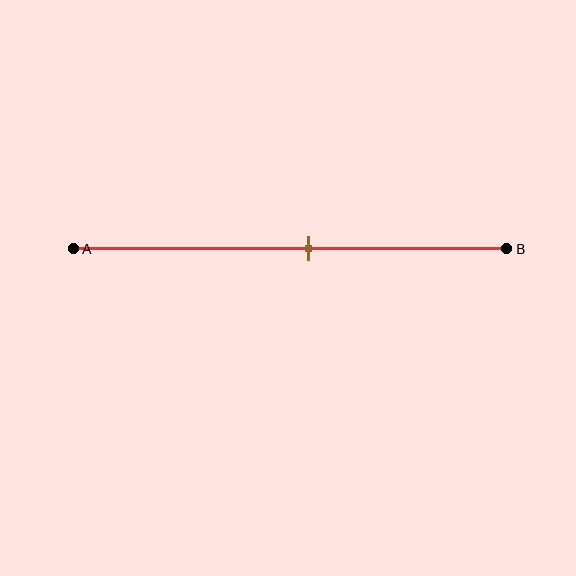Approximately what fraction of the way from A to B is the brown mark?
The brown mark is approximately 55% of the way from A to B.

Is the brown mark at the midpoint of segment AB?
No, the mark is at about 55% from A, not at the 50% midpoint.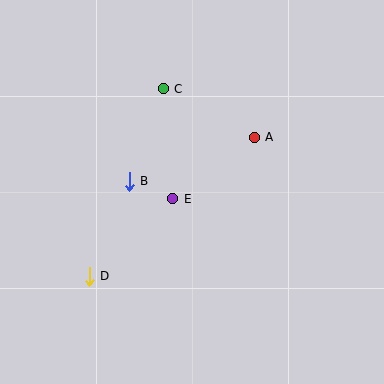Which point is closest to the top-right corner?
Point A is closest to the top-right corner.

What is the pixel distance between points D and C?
The distance between D and C is 202 pixels.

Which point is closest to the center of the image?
Point E at (173, 199) is closest to the center.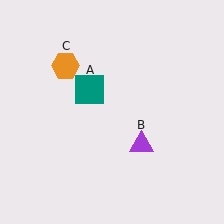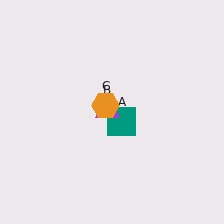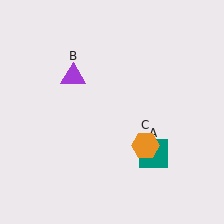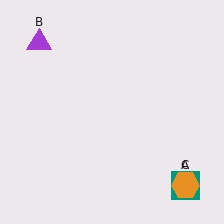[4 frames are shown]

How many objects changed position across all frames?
3 objects changed position: teal square (object A), purple triangle (object B), orange hexagon (object C).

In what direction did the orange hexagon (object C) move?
The orange hexagon (object C) moved down and to the right.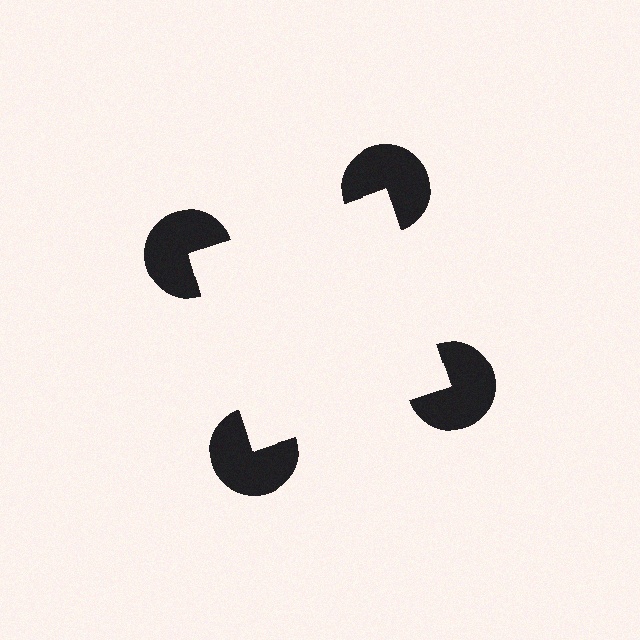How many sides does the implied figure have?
4 sides.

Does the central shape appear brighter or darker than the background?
It typically appears slightly brighter than the background, even though no actual brightness change is drawn.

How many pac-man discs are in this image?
There are 4 — one at each vertex of the illusory square.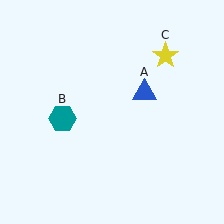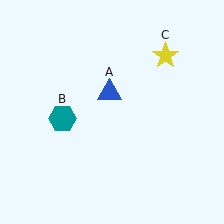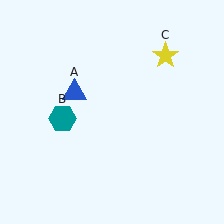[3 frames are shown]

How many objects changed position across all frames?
1 object changed position: blue triangle (object A).